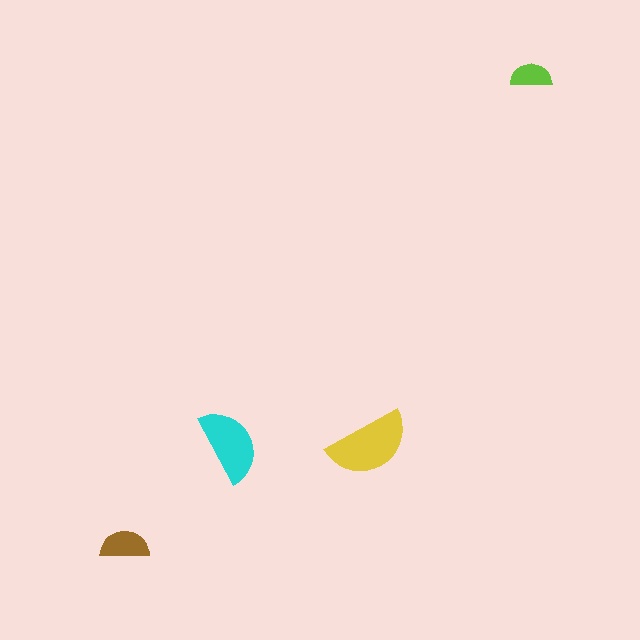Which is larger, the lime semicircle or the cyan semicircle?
The cyan one.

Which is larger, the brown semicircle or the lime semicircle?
The brown one.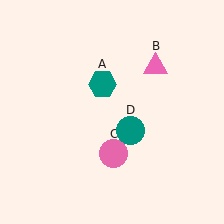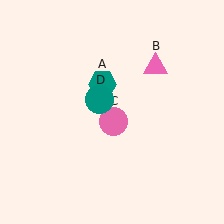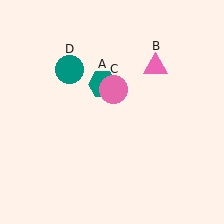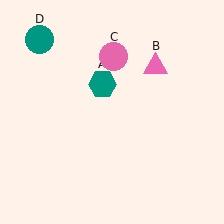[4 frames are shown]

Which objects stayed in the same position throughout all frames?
Teal hexagon (object A) and pink triangle (object B) remained stationary.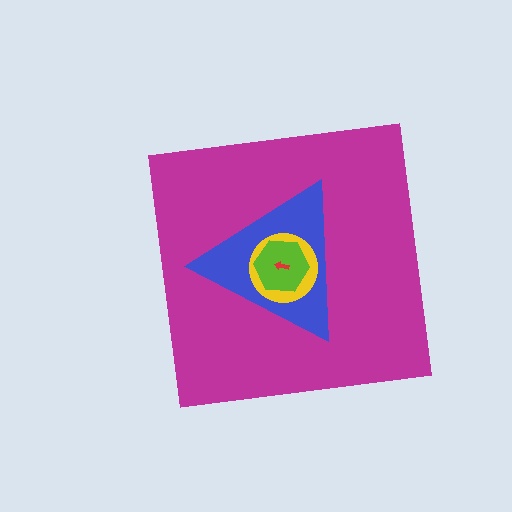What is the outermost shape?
The magenta square.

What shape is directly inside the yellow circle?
The lime hexagon.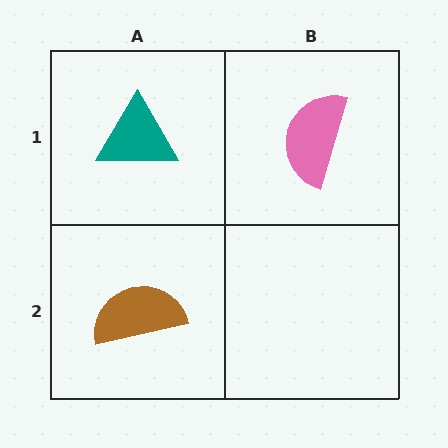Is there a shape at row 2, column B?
No, that cell is empty.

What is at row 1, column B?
A pink semicircle.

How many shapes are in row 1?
2 shapes.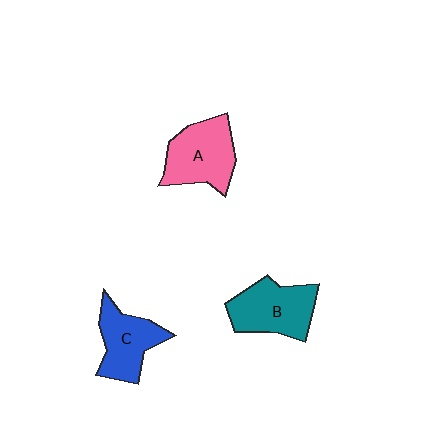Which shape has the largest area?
Shape A (pink).